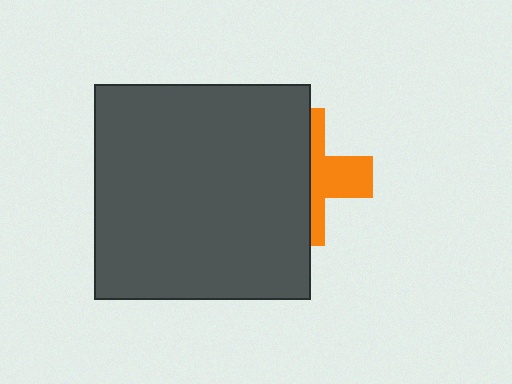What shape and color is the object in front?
The object in front is a dark gray square.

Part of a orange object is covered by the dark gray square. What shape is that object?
It is a cross.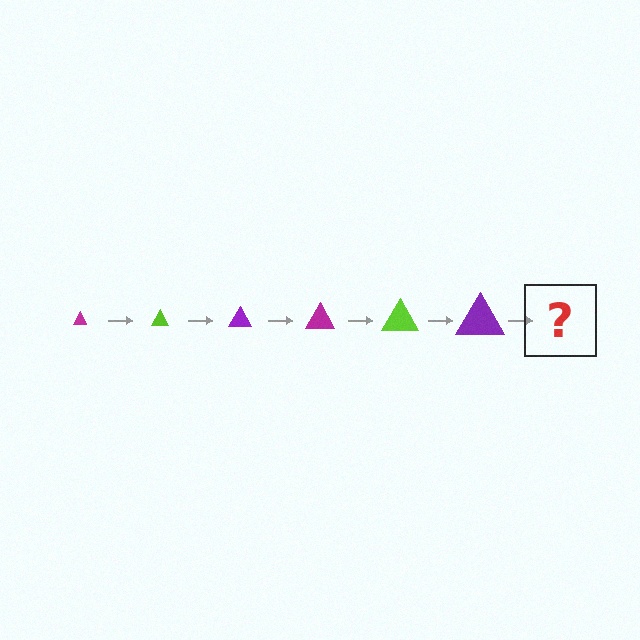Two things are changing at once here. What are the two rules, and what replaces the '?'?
The two rules are that the triangle grows larger each step and the color cycles through magenta, lime, and purple. The '?' should be a magenta triangle, larger than the previous one.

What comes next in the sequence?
The next element should be a magenta triangle, larger than the previous one.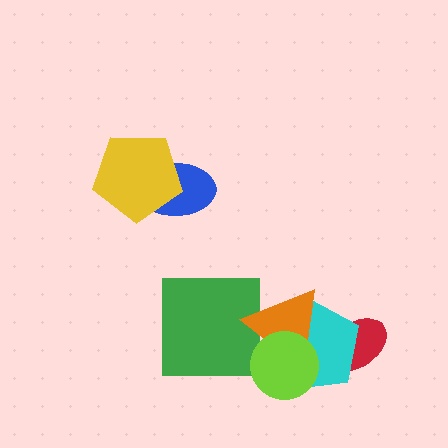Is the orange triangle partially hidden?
Yes, it is partially covered by another shape.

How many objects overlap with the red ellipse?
2 objects overlap with the red ellipse.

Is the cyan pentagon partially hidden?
Yes, it is partially covered by another shape.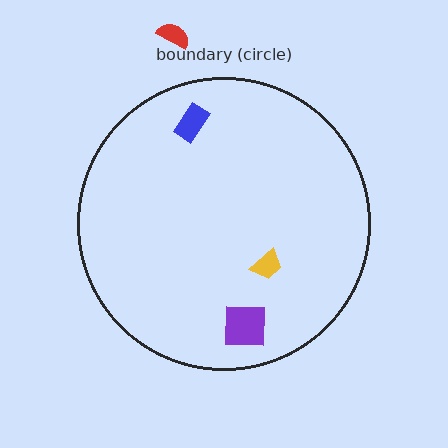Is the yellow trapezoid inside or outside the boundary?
Inside.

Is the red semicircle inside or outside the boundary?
Outside.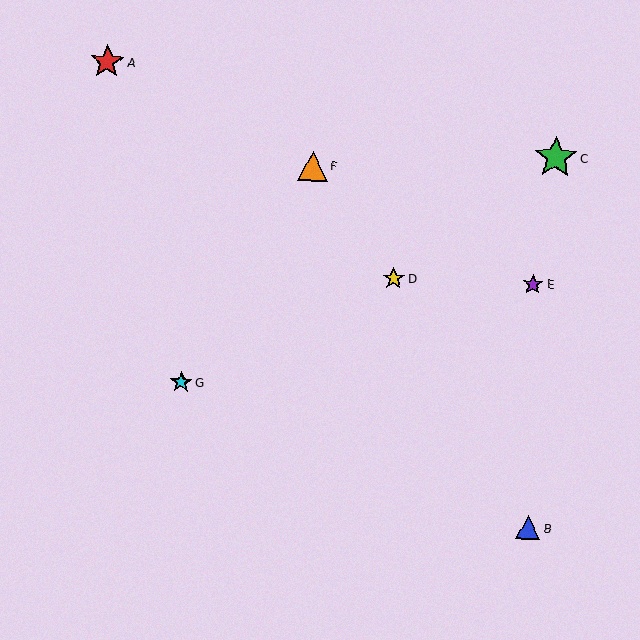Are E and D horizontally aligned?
Yes, both are at y≈284.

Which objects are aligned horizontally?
Objects D, E are aligned horizontally.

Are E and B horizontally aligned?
No, E is at y≈284 and B is at y≈527.